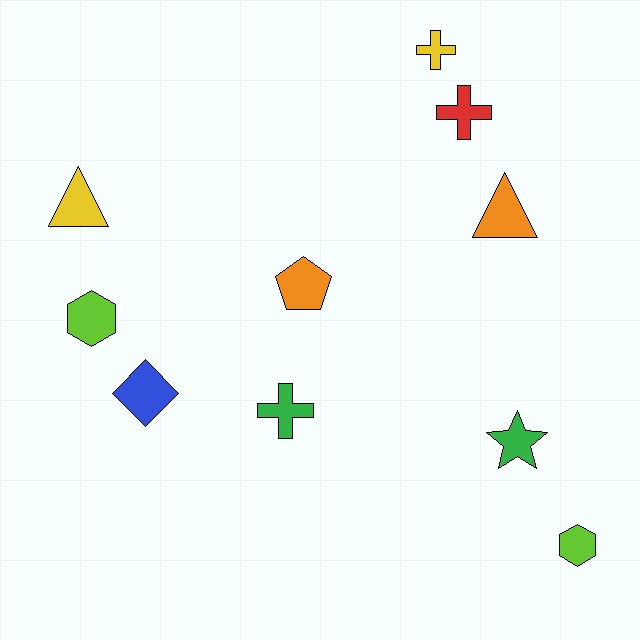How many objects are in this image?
There are 10 objects.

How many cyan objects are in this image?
There are no cyan objects.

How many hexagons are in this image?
There are 2 hexagons.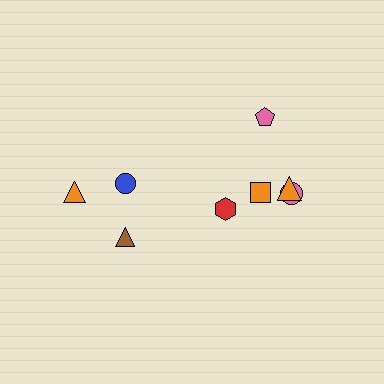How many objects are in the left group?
There are 3 objects.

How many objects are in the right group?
There are 5 objects.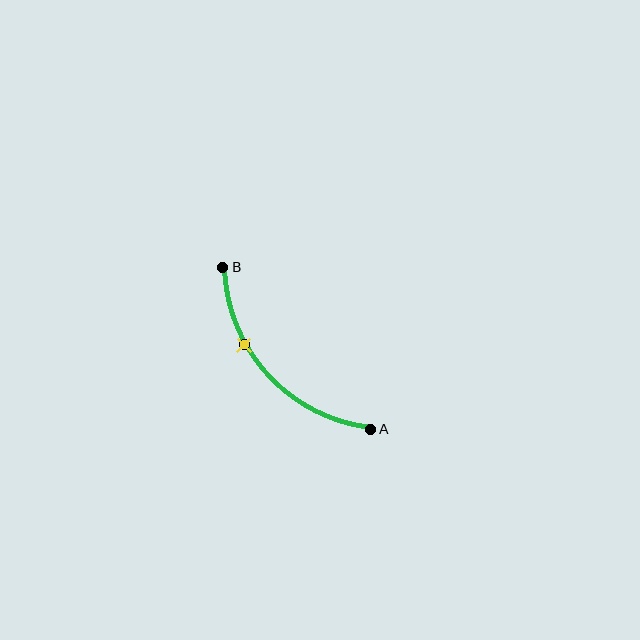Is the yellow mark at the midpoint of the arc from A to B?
No. The yellow mark lies on the arc but is closer to endpoint B. The arc midpoint would be at the point on the curve equidistant along the arc from both A and B.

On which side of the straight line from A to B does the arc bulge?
The arc bulges below and to the left of the straight line connecting A and B.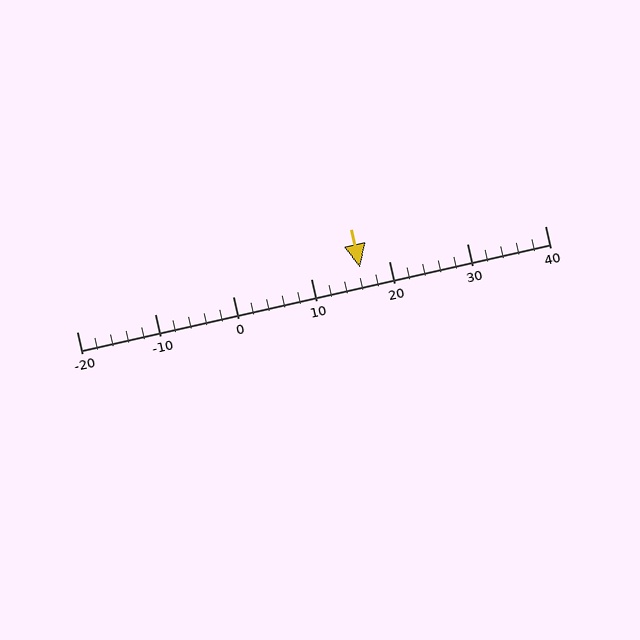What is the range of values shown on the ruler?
The ruler shows values from -20 to 40.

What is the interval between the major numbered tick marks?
The major tick marks are spaced 10 units apart.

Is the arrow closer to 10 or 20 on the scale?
The arrow is closer to 20.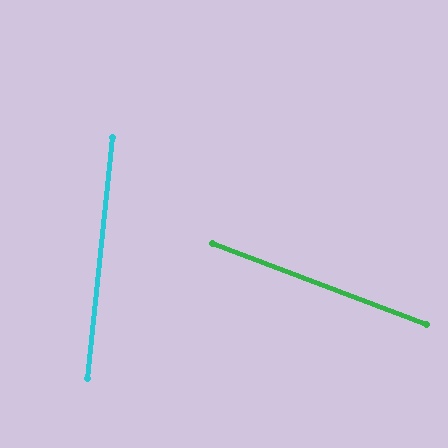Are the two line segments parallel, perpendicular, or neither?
Neither parallel nor perpendicular — they differ by about 75°.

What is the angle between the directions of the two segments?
Approximately 75 degrees.